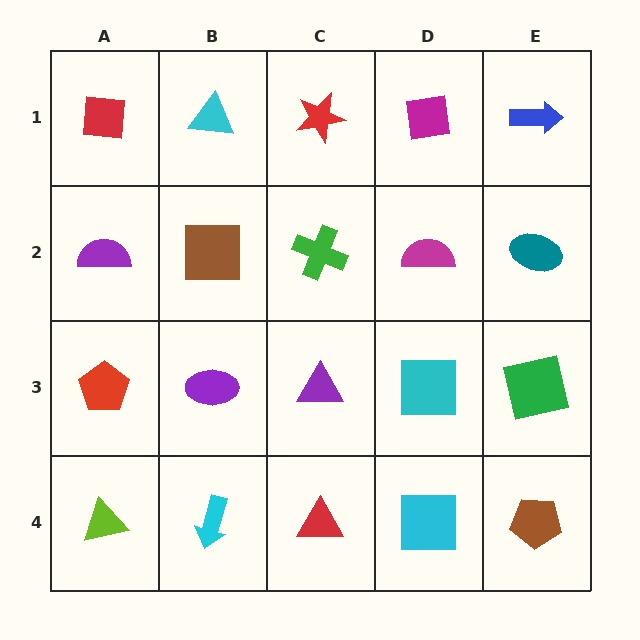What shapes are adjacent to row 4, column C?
A purple triangle (row 3, column C), a cyan arrow (row 4, column B), a cyan square (row 4, column D).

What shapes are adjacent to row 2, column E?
A blue arrow (row 1, column E), a green square (row 3, column E), a magenta semicircle (row 2, column D).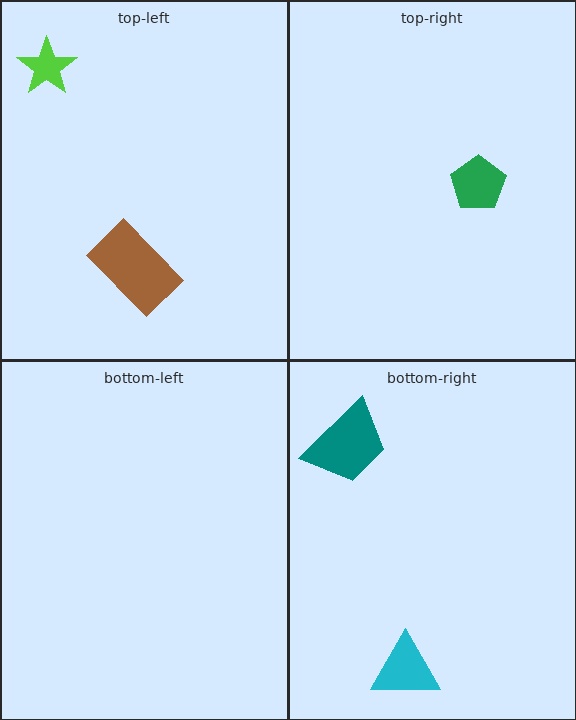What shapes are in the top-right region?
The green pentagon.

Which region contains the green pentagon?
The top-right region.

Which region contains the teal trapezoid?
The bottom-right region.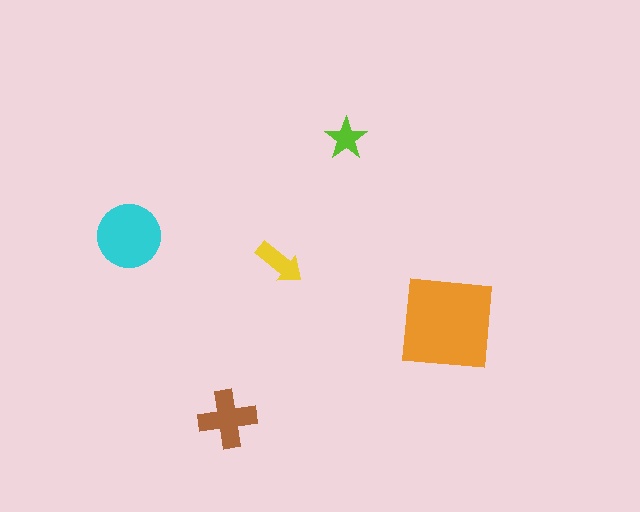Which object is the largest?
The orange square.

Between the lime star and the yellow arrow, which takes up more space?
The yellow arrow.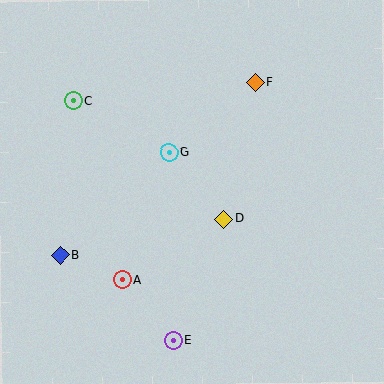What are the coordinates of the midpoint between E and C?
The midpoint between E and C is at (123, 221).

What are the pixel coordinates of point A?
Point A is at (122, 280).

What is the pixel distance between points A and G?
The distance between A and G is 135 pixels.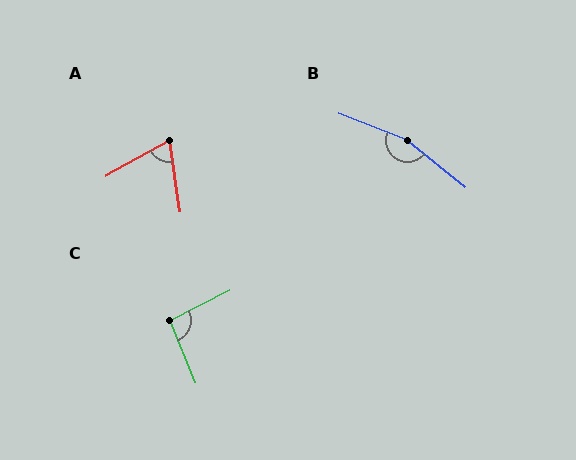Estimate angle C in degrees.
Approximately 95 degrees.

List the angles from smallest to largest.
A (69°), C (95°), B (162°).